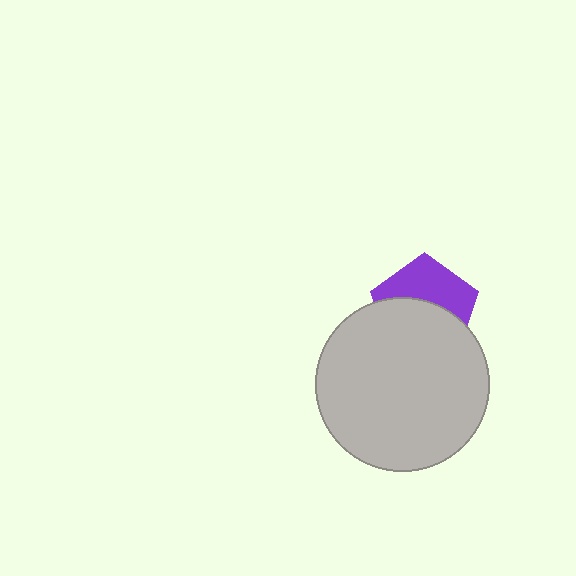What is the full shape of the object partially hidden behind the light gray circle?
The partially hidden object is a purple pentagon.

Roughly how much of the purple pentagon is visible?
About half of it is visible (roughly 45%).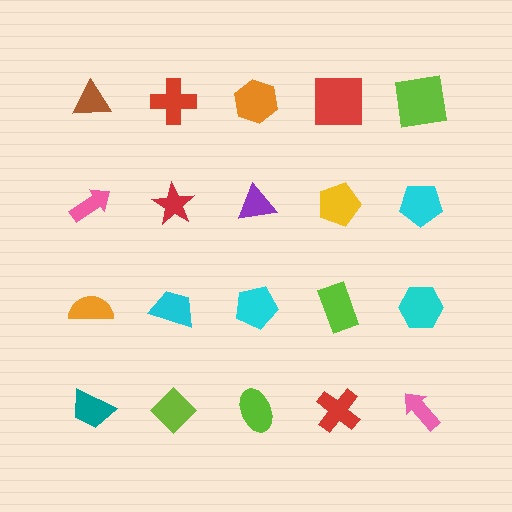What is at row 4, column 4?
A red cross.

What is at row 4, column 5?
A pink arrow.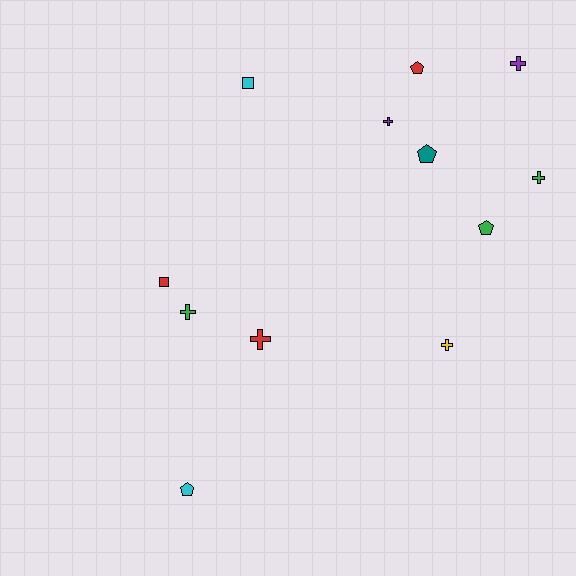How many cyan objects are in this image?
There are 2 cyan objects.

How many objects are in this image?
There are 12 objects.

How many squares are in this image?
There are 2 squares.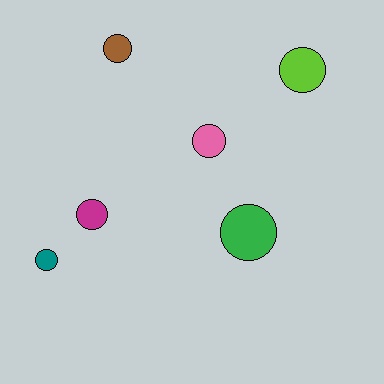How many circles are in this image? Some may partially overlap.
There are 6 circles.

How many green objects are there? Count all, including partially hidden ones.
There is 1 green object.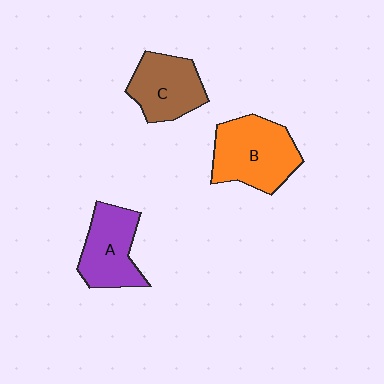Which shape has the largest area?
Shape B (orange).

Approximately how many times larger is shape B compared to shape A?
Approximately 1.2 times.